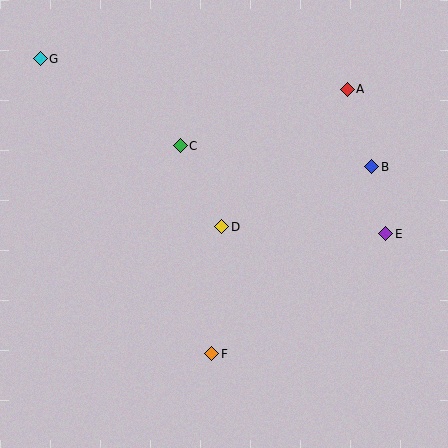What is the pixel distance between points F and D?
The distance between F and D is 127 pixels.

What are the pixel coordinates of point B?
Point B is at (372, 167).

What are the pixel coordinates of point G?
Point G is at (40, 59).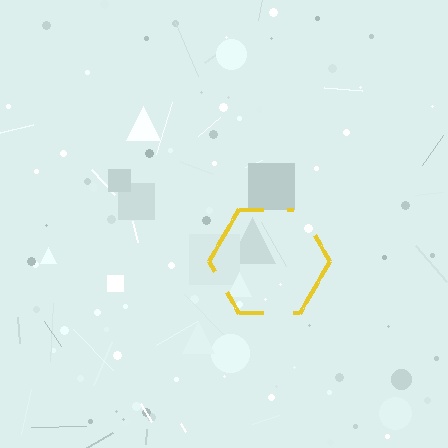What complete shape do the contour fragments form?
The contour fragments form a hexagon.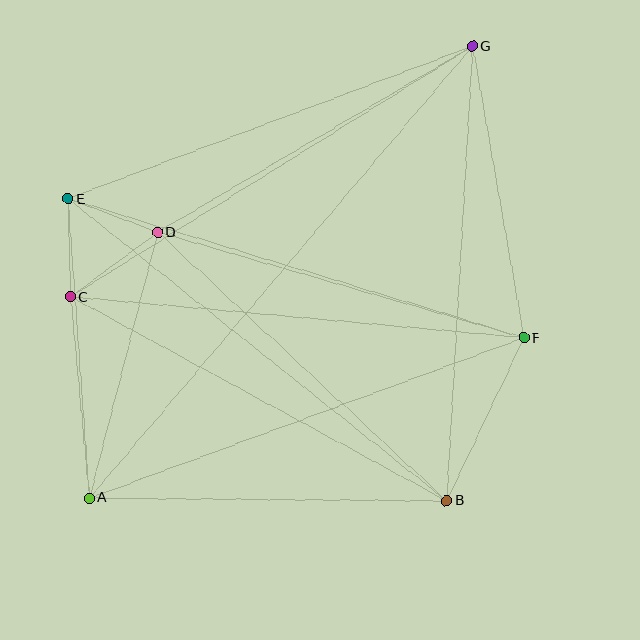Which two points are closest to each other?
Points D and E are closest to each other.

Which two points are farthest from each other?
Points A and G are farthest from each other.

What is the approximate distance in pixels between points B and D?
The distance between B and D is approximately 395 pixels.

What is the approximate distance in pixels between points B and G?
The distance between B and G is approximately 455 pixels.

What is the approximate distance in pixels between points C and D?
The distance between C and D is approximately 109 pixels.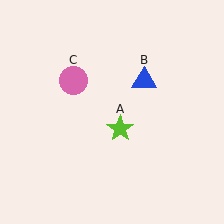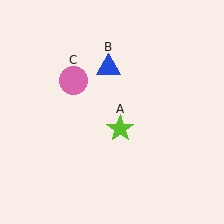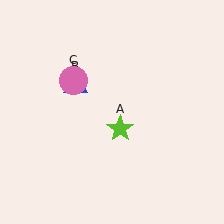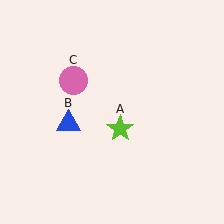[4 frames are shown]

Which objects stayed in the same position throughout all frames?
Lime star (object A) and pink circle (object C) remained stationary.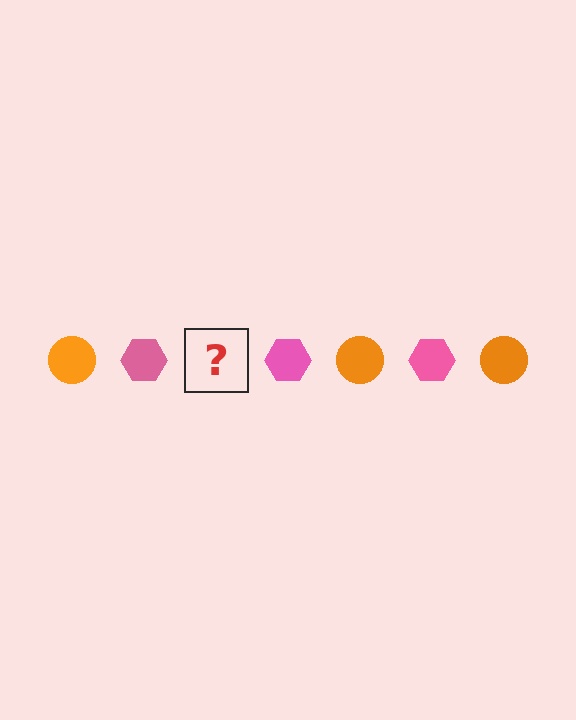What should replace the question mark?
The question mark should be replaced with an orange circle.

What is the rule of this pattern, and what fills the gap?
The rule is that the pattern alternates between orange circle and pink hexagon. The gap should be filled with an orange circle.